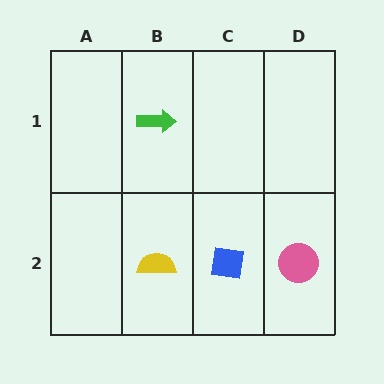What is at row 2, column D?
A pink circle.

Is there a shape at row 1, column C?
No, that cell is empty.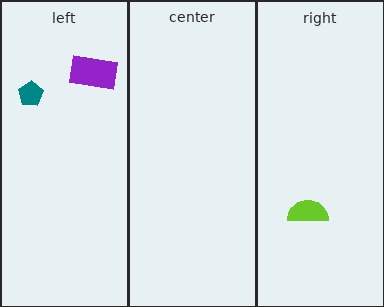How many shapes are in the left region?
2.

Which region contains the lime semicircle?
The right region.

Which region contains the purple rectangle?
The left region.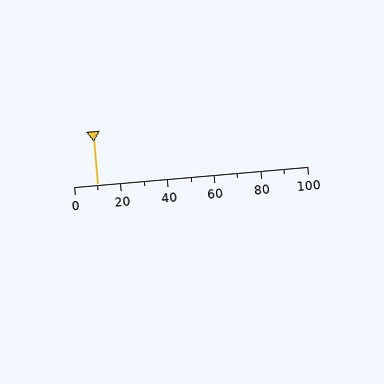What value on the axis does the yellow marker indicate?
The marker indicates approximately 10.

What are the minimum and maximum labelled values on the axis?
The axis runs from 0 to 100.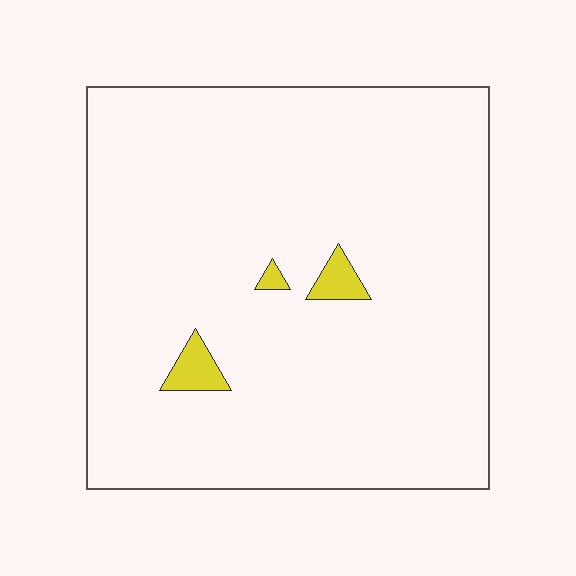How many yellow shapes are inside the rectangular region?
3.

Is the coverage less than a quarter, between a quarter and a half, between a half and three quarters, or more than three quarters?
Less than a quarter.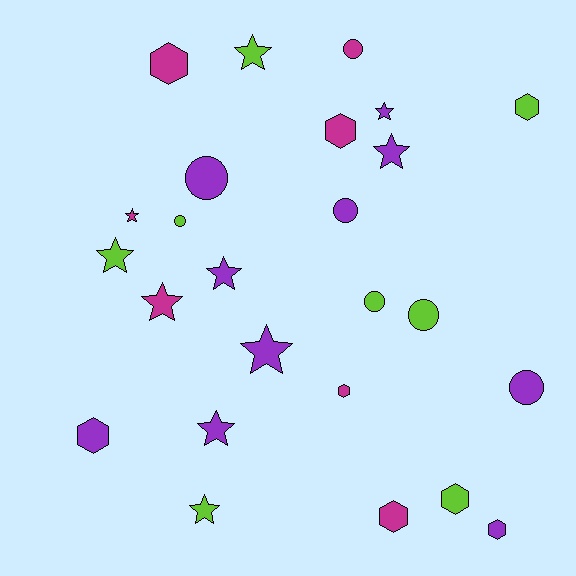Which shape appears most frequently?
Star, with 10 objects.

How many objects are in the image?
There are 25 objects.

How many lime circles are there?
There are 3 lime circles.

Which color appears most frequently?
Purple, with 10 objects.